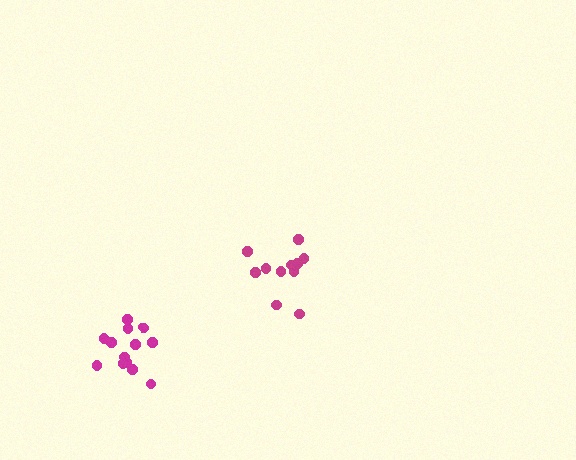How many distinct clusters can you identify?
There are 2 distinct clusters.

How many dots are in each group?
Group 1: 14 dots, Group 2: 12 dots (26 total).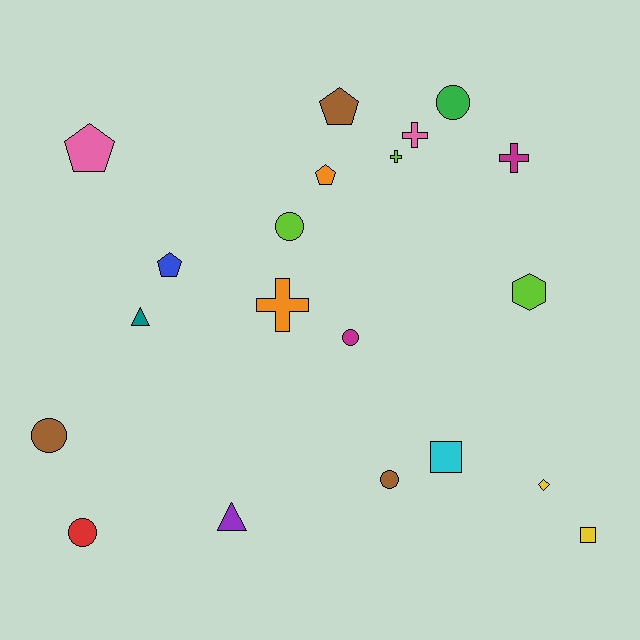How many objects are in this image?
There are 20 objects.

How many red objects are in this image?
There is 1 red object.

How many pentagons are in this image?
There are 4 pentagons.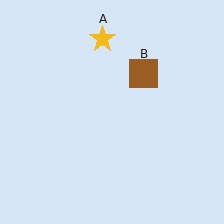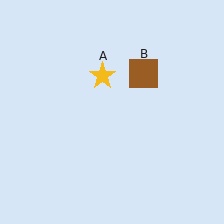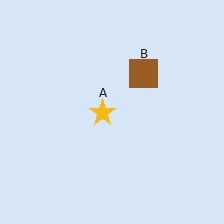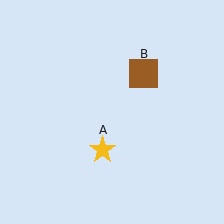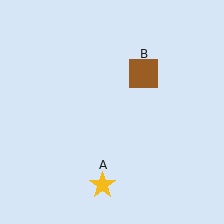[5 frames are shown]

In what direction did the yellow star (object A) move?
The yellow star (object A) moved down.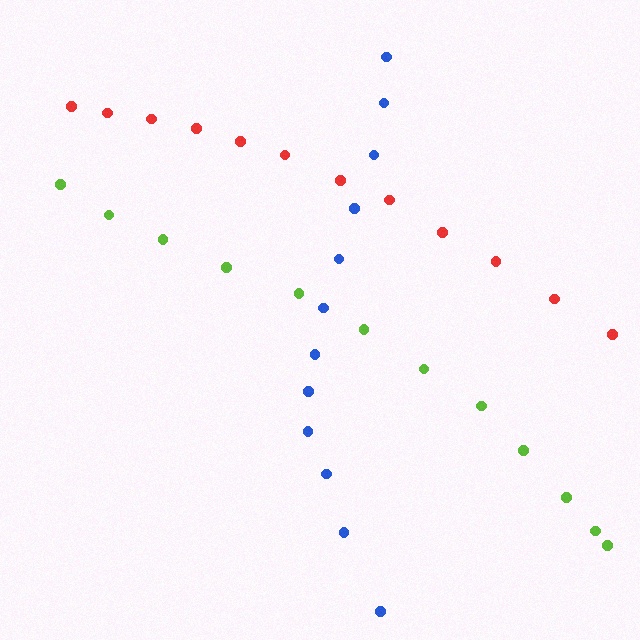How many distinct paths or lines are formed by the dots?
There are 3 distinct paths.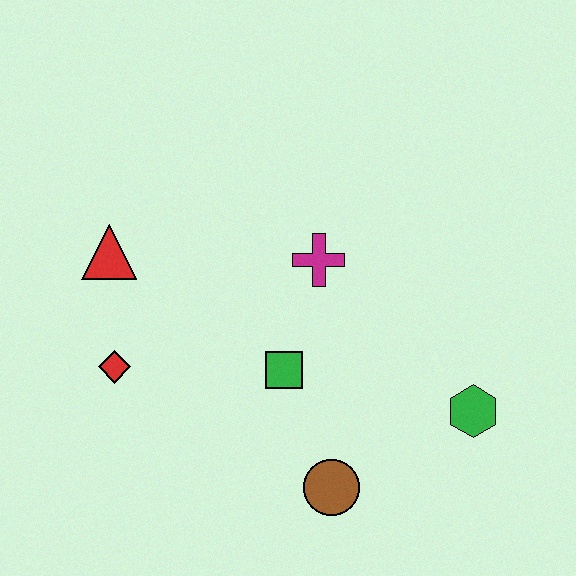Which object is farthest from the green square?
The red triangle is farthest from the green square.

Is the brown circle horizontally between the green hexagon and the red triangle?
Yes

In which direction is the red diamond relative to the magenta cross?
The red diamond is to the left of the magenta cross.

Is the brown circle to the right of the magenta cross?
Yes